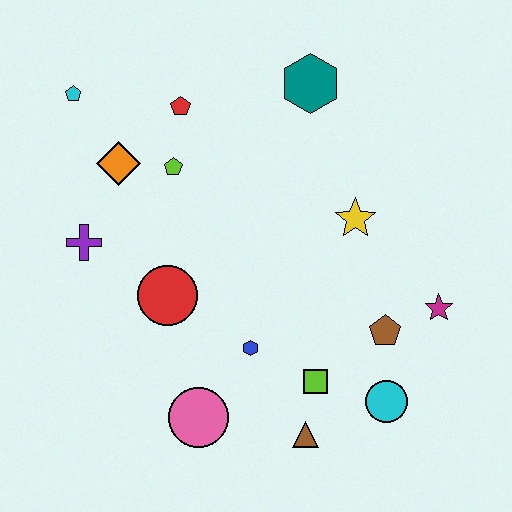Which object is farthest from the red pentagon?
The cyan circle is farthest from the red pentagon.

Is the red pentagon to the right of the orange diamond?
Yes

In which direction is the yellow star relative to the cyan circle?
The yellow star is above the cyan circle.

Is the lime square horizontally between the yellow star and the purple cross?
Yes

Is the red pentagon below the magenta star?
No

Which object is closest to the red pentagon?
The lime pentagon is closest to the red pentagon.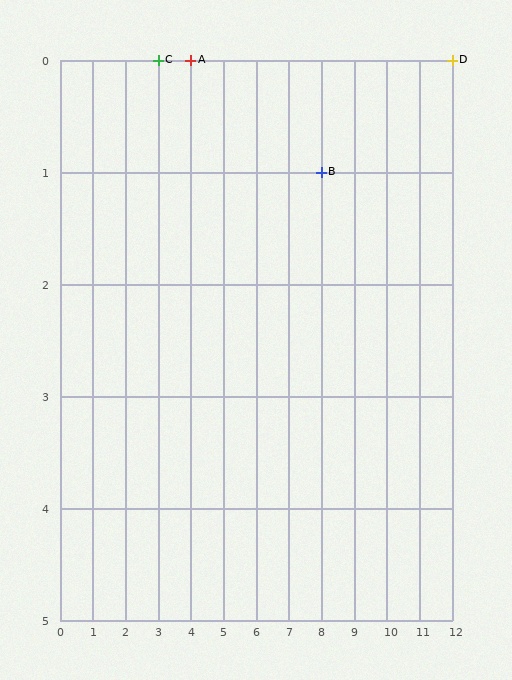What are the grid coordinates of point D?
Point D is at grid coordinates (12, 0).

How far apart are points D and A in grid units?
Points D and A are 8 columns apart.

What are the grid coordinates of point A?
Point A is at grid coordinates (4, 0).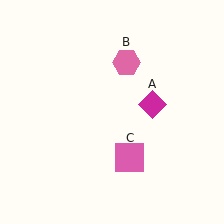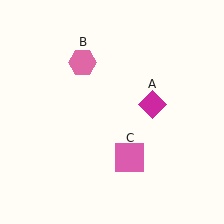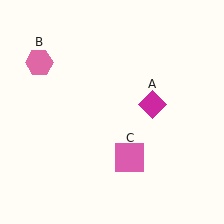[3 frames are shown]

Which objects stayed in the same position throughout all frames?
Magenta diamond (object A) and pink square (object C) remained stationary.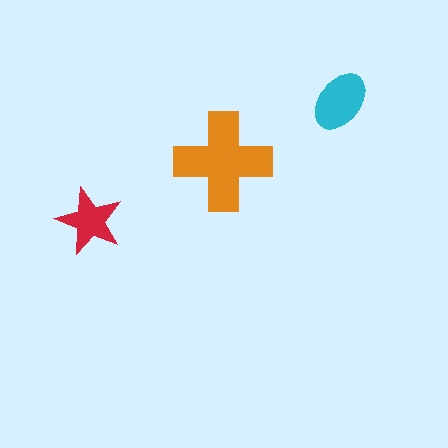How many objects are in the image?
There are 3 objects in the image.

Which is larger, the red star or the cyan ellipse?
The cyan ellipse.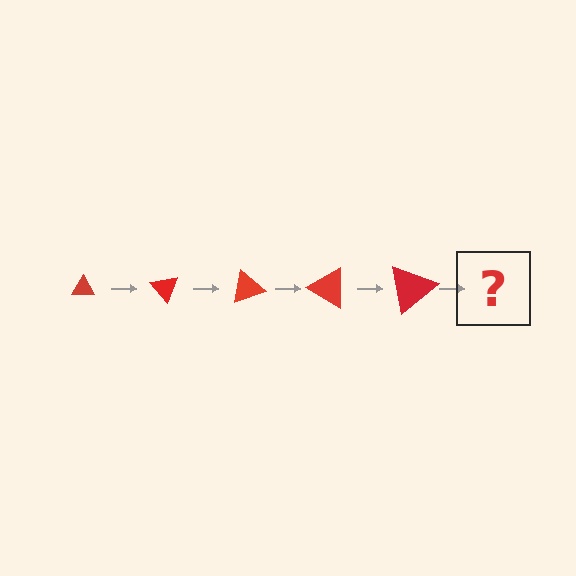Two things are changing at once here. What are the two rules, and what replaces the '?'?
The two rules are that the triangle grows larger each step and it rotates 50 degrees each step. The '?' should be a triangle, larger than the previous one and rotated 250 degrees from the start.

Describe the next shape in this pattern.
It should be a triangle, larger than the previous one and rotated 250 degrees from the start.